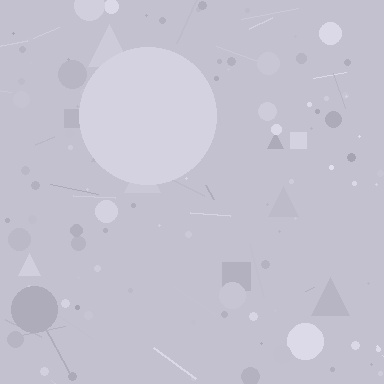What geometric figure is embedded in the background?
A circle is embedded in the background.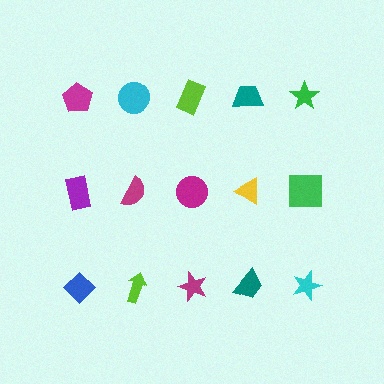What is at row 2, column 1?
A purple rectangle.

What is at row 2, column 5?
A green square.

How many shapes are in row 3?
5 shapes.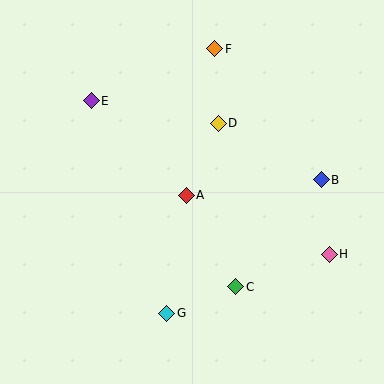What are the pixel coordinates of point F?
Point F is at (215, 49).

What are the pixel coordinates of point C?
Point C is at (236, 287).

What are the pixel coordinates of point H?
Point H is at (329, 254).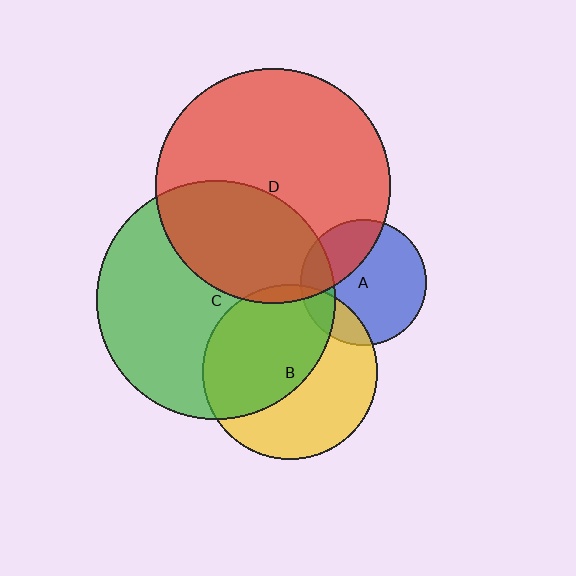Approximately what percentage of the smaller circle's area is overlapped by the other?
Approximately 35%.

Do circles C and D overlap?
Yes.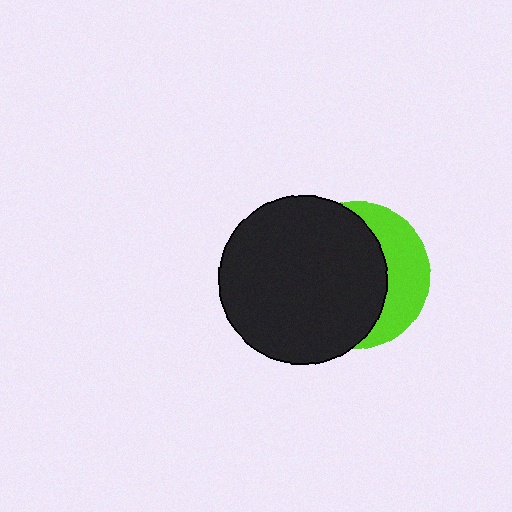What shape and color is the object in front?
The object in front is a black circle.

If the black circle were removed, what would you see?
You would see the complete lime circle.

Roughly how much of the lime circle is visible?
A small part of it is visible (roughly 34%).